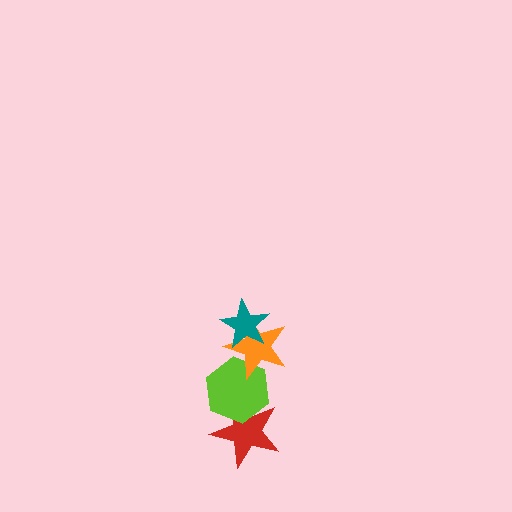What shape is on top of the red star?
The lime hexagon is on top of the red star.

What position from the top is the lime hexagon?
The lime hexagon is 3rd from the top.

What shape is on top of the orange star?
The teal star is on top of the orange star.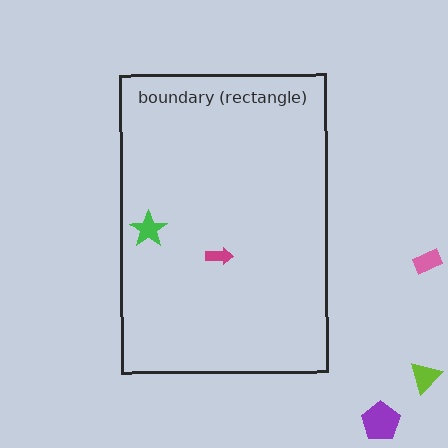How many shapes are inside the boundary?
2 inside, 3 outside.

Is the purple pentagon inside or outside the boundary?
Outside.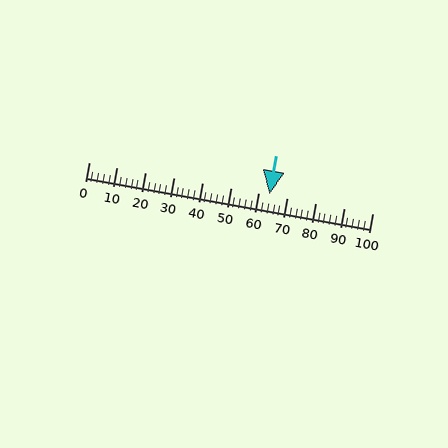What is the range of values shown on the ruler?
The ruler shows values from 0 to 100.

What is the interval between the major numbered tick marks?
The major tick marks are spaced 10 units apart.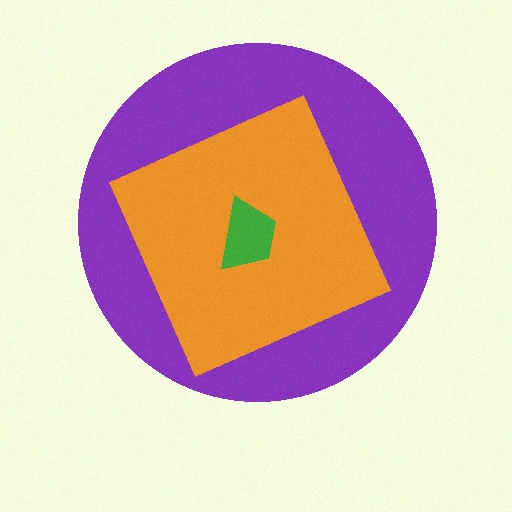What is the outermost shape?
The purple circle.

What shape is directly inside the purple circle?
The orange diamond.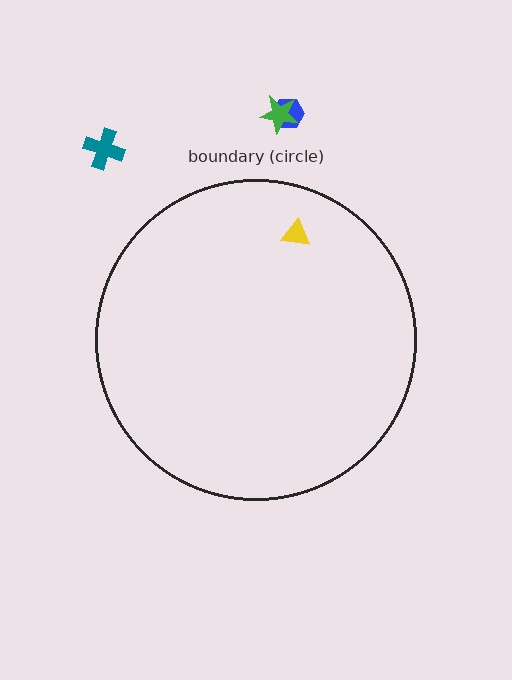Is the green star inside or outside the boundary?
Outside.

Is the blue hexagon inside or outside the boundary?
Outside.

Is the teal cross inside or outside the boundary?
Outside.